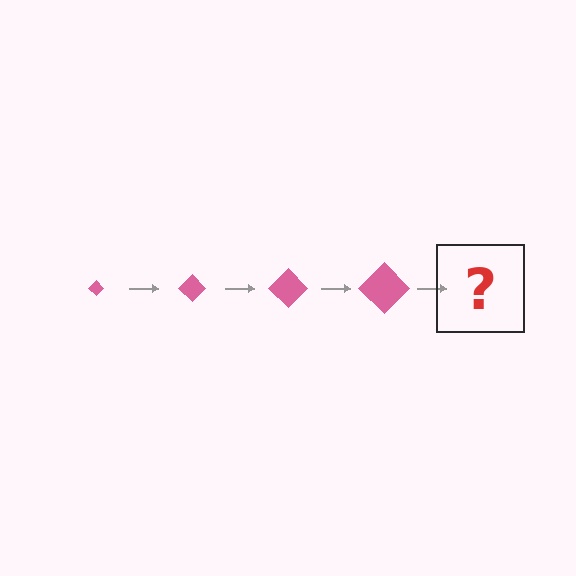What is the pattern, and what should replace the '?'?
The pattern is that the diamond gets progressively larger each step. The '?' should be a pink diamond, larger than the previous one.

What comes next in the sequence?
The next element should be a pink diamond, larger than the previous one.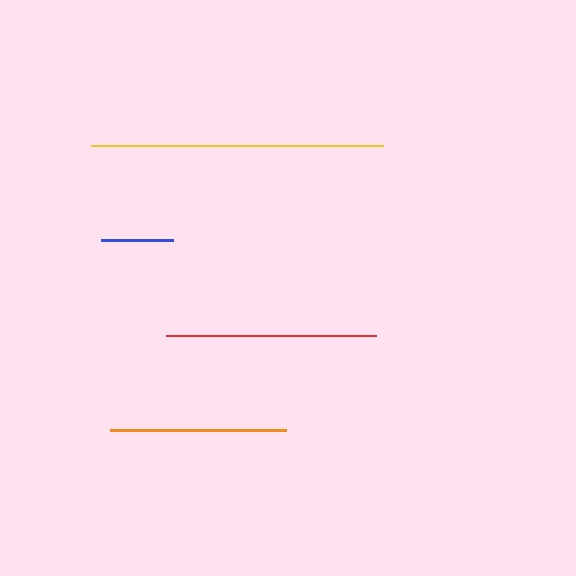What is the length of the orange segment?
The orange segment is approximately 177 pixels long.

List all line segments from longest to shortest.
From longest to shortest: yellow, red, orange, blue.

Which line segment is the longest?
The yellow line is the longest at approximately 292 pixels.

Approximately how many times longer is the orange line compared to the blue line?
The orange line is approximately 2.5 times the length of the blue line.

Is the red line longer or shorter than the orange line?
The red line is longer than the orange line.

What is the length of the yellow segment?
The yellow segment is approximately 292 pixels long.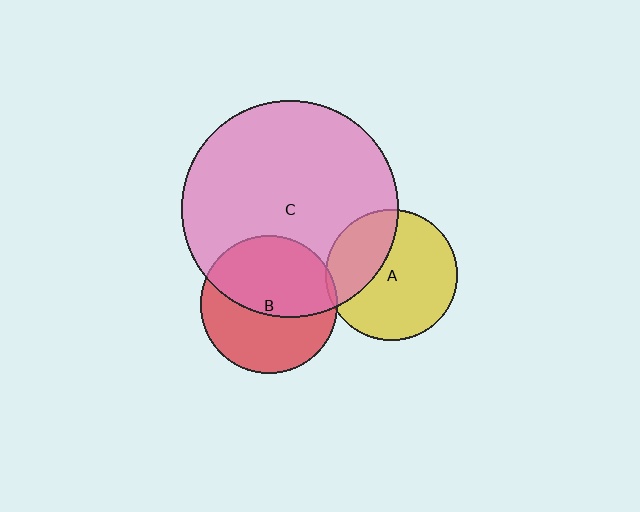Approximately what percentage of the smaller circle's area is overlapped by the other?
Approximately 5%.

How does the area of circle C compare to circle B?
Approximately 2.5 times.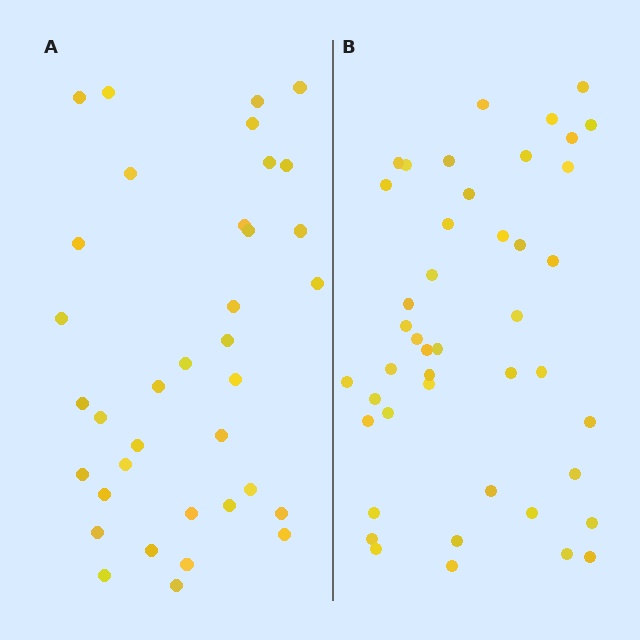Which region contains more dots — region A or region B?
Region B (the right region) has more dots.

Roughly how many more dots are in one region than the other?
Region B has roughly 8 or so more dots than region A.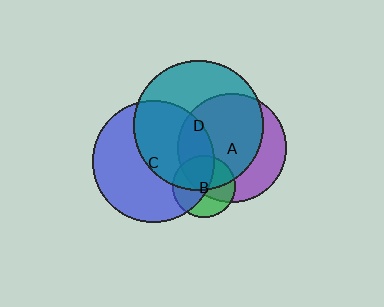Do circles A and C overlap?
Yes.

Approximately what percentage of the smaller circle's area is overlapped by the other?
Approximately 20%.